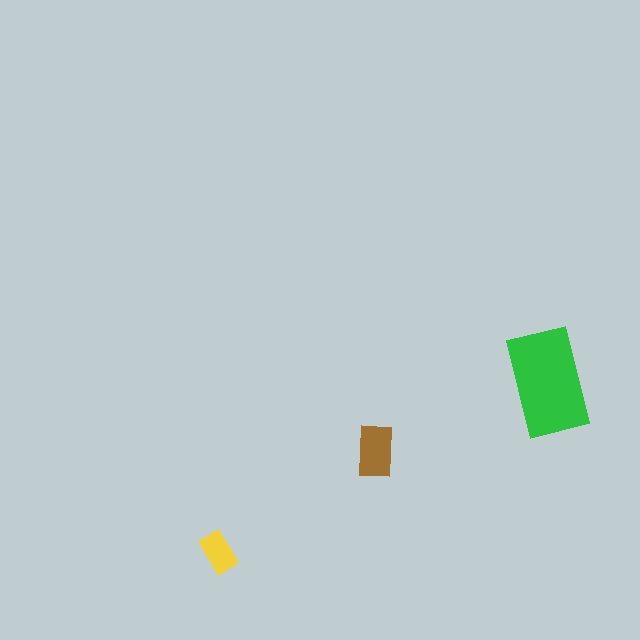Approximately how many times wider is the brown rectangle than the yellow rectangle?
About 1.5 times wider.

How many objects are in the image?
There are 3 objects in the image.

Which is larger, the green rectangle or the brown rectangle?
The green one.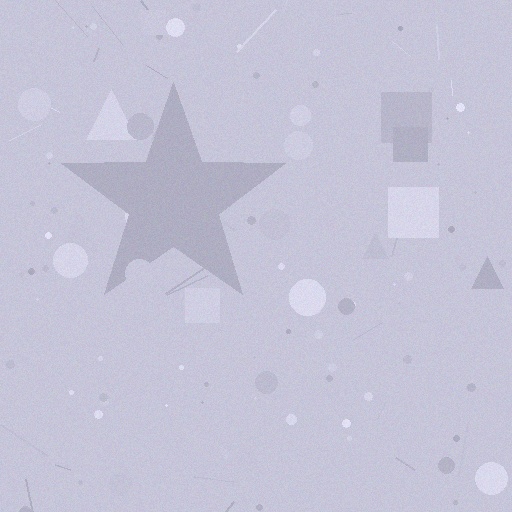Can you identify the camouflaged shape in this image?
The camouflaged shape is a star.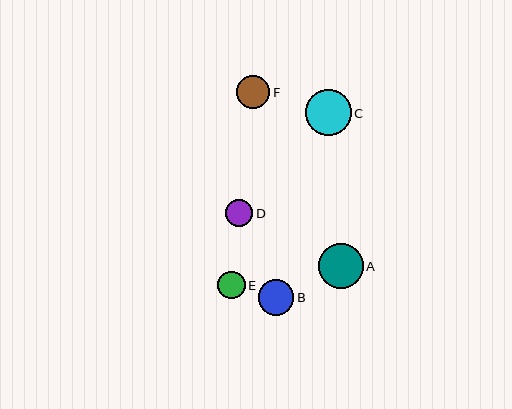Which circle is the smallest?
Circle E is the smallest with a size of approximately 27 pixels.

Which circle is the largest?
Circle C is the largest with a size of approximately 45 pixels.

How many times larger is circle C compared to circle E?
Circle C is approximately 1.7 times the size of circle E.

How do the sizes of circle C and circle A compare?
Circle C and circle A are approximately the same size.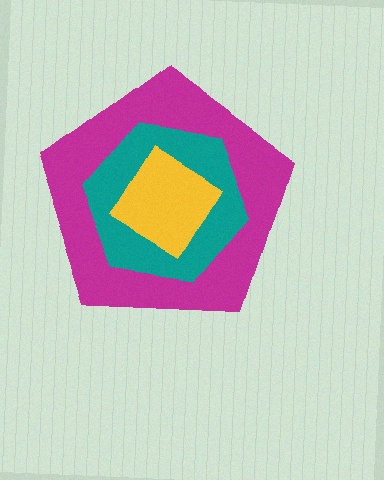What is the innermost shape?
The yellow diamond.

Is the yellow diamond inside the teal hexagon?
Yes.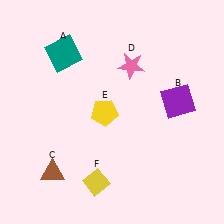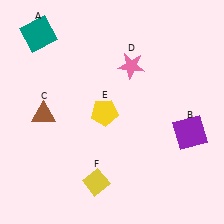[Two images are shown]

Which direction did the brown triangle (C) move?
The brown triangle (C) moved up.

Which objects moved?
The objects that moved are: the teal square (A), the purple square (B), the brown triangle (C).